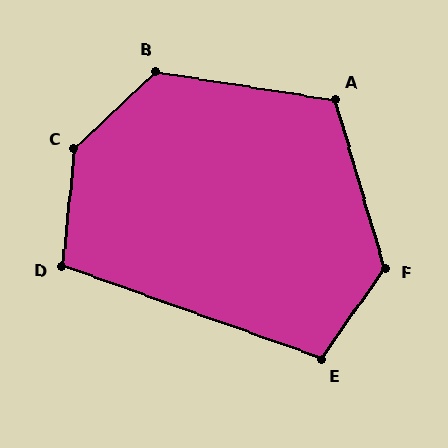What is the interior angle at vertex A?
Approximately 115 degrees (obtuse).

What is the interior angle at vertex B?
Approximately 127 degrees (obtuse).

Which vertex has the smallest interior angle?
D, at approximately 104 degrees.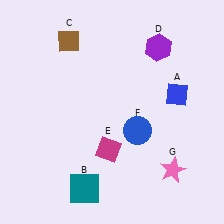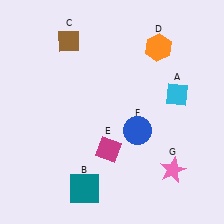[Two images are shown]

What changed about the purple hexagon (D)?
In Image 1, D is purple. In Image 2, it changed to orange.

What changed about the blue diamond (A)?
In Image 1, A is blue. In Image 2, it changed to cyan.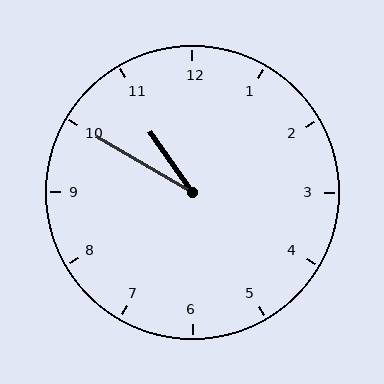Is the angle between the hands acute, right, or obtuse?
It is acute.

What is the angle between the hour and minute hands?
Approximately 25 degrees.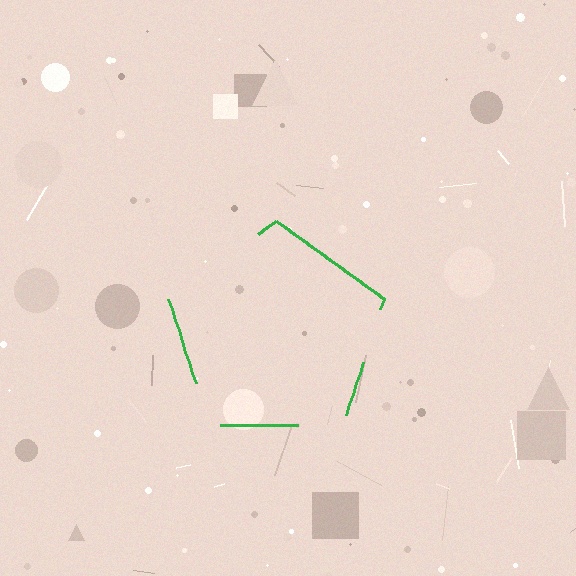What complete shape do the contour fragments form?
The contour fragments form a pentagon.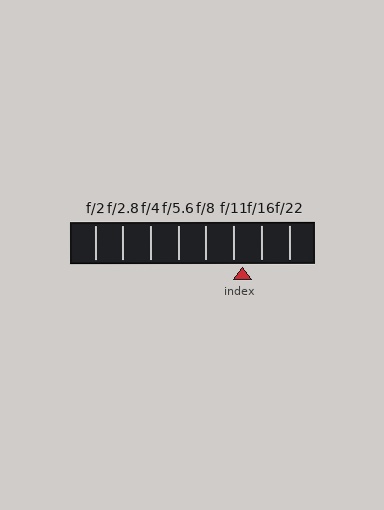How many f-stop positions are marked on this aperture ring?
There are 8 f-stop positions marked.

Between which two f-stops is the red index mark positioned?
The index mark is between f/11 and f/16.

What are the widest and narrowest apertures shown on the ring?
The widest aperture shown is f/2 and the narrowest is f/22.